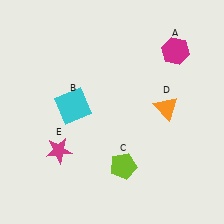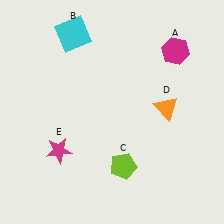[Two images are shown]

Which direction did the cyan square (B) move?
The cyan square (B) moved up.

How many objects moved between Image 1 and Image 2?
1 object moved between the two images.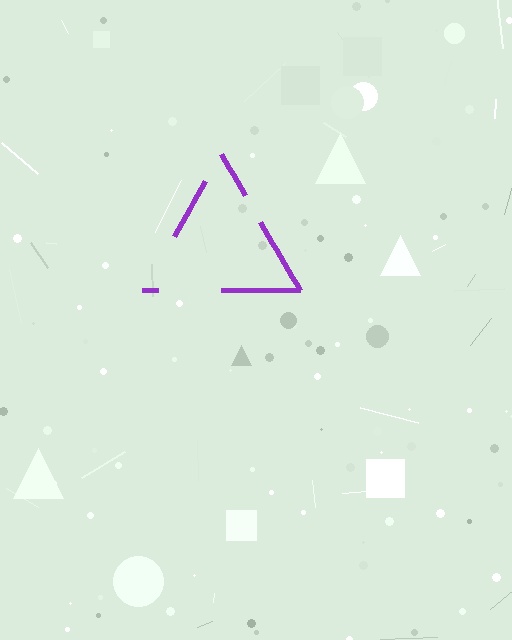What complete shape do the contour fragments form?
The contour fragments form a triangle.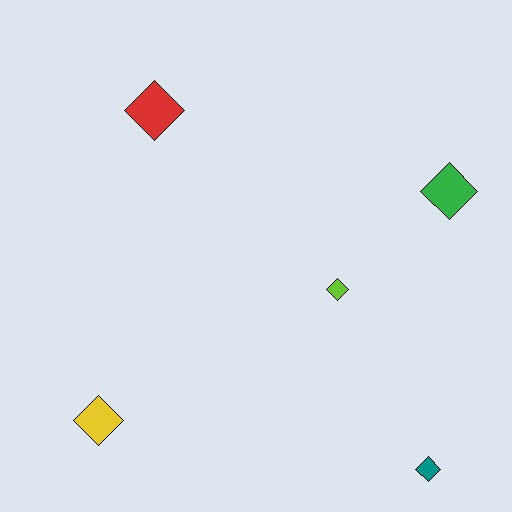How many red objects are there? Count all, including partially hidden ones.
There is 1 red object.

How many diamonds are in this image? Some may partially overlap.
There are 5 diamonds.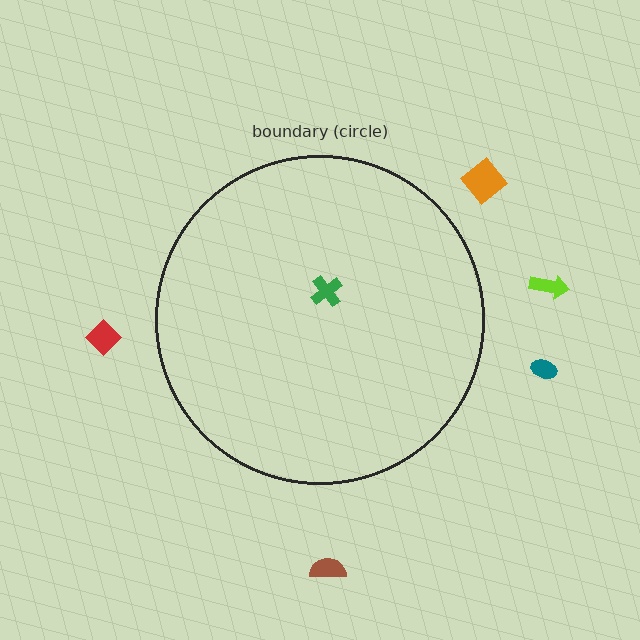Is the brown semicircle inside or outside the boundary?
Outside.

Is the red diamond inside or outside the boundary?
Outside.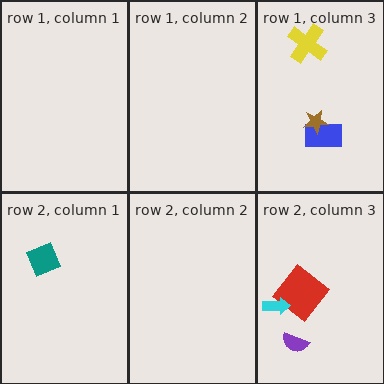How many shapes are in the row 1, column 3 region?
3.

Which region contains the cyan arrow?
The row 2, column 3 region.